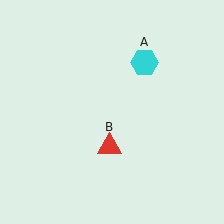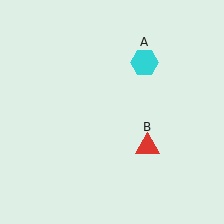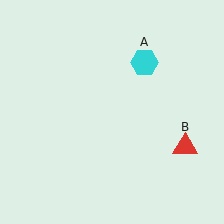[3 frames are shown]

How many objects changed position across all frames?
1 object changed position: red triangle (object B).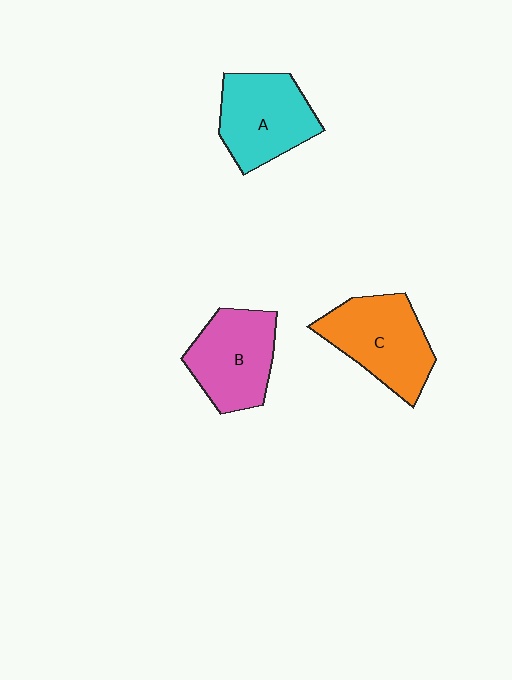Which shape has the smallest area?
Shape B (pink).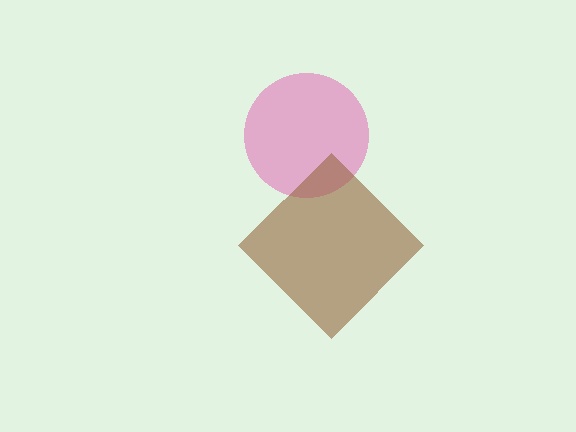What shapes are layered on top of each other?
The layered shapes are: a pink circle, a brown diamond.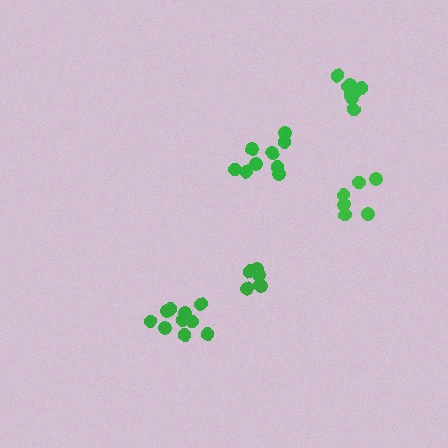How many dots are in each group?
Group 1: 9 dots, Group 2: 6 dots, Group 3: 10 dots, Group 4: 9 dots, Group 5: 6 dots (40 total).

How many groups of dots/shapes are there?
There are 5 groups.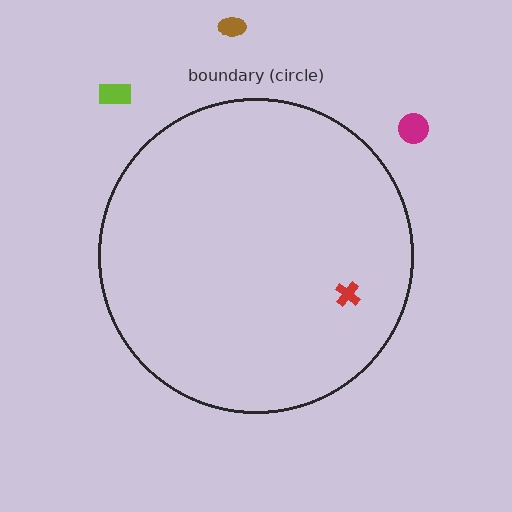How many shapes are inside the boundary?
1 inside, 3 outside.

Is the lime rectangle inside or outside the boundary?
Outside.